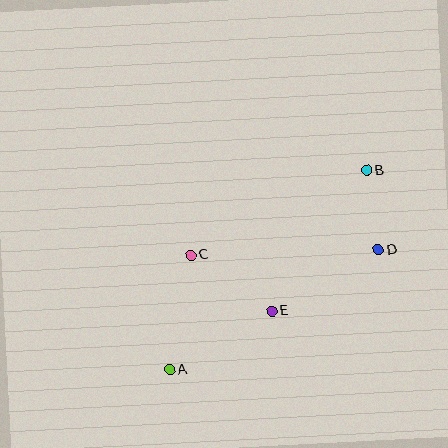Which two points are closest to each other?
Points B and D are closest to each other.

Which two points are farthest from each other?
Points A and B are farthest from each other.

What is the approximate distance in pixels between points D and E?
The distance between D and E is approximately 123 pixels.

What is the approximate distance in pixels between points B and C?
The distance between B and C is approximately 195 pixels.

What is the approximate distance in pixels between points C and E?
The distance between C and E is approximately 98 pixels.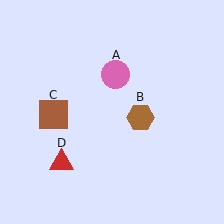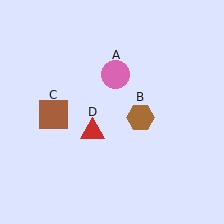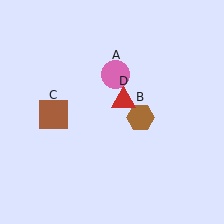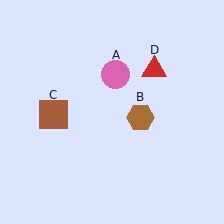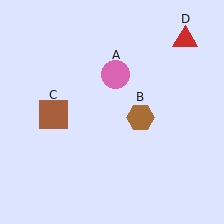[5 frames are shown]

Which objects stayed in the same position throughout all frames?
Pink circle (object A) and brown hexagon (object B) and brown square (object C) remained stationary.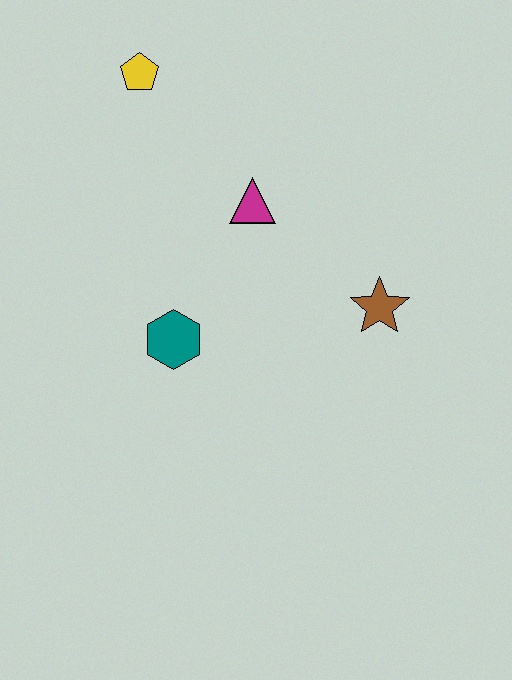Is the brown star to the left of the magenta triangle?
No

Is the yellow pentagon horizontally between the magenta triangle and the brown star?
No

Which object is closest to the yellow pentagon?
The magenta triangle is closest to the yellow pentagon.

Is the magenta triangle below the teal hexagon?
No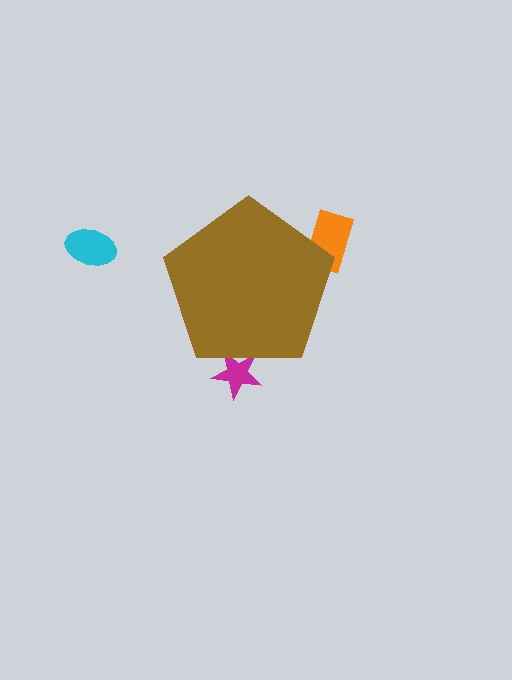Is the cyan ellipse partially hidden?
No, the cyan ellipse is fully visible.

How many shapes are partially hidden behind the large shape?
2 shapes are partially hidden.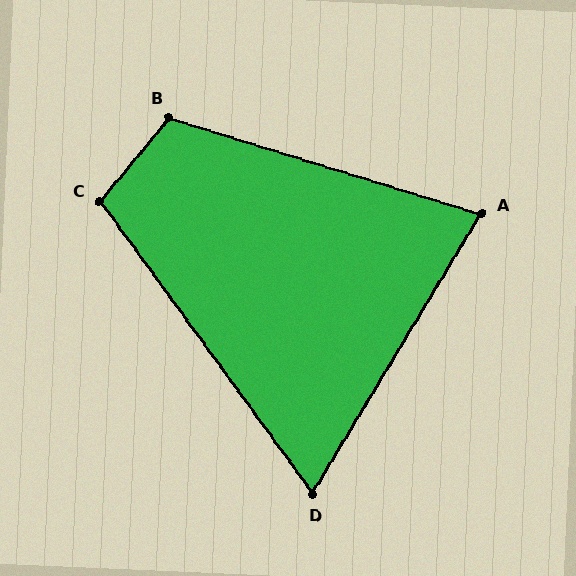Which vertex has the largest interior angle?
B, at approximately 113 degrees.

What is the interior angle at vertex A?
Approximately 76 degrees (acute).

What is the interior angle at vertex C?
Approximately 104 degrees (obtuse).